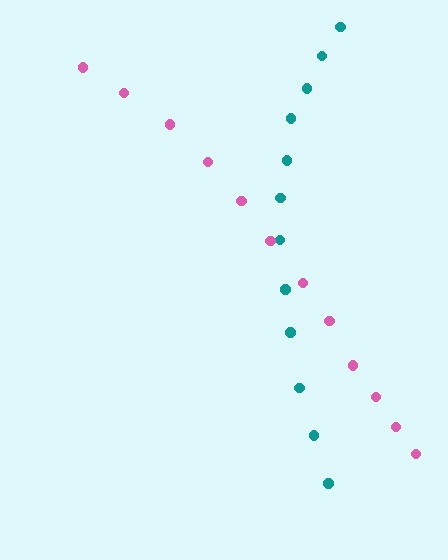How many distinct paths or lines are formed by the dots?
There are 2 distinct paths.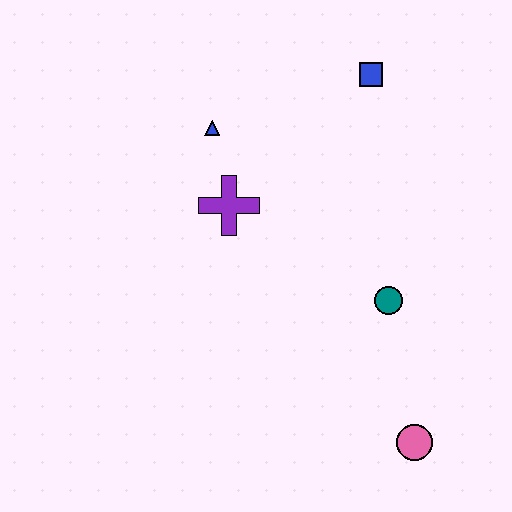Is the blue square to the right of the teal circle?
No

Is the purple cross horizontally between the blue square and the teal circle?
No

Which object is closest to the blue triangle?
The purple cross is closest to the blue triangle.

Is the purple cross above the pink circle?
Yes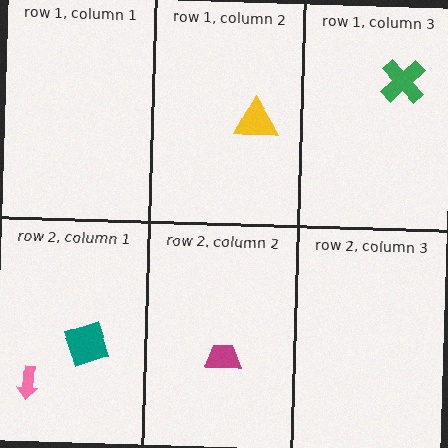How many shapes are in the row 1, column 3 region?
1.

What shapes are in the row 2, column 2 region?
The magenta trapezoid.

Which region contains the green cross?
The row 1, column 3 region.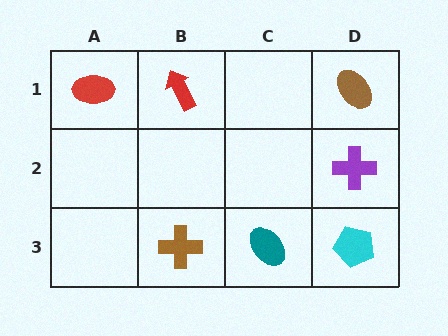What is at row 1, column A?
A red ellipse.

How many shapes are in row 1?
3 shapes.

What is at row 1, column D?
A brown ellipse.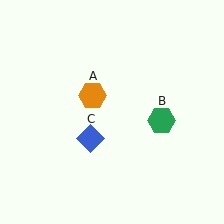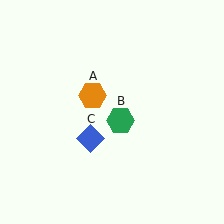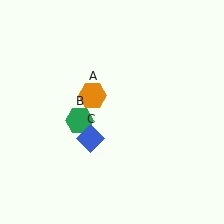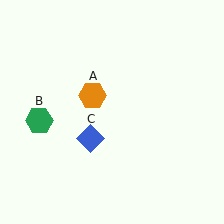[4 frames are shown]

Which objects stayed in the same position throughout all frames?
Orange hexagon (object A) and blue diamond (object C) remained stationary.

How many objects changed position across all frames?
1 object changed position: green hexagon (object B).